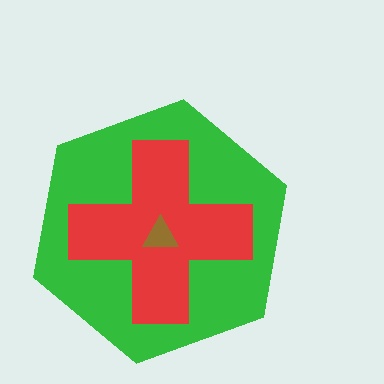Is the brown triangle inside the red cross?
Yes.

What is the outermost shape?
The green hexagon.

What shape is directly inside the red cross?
The brown triangle.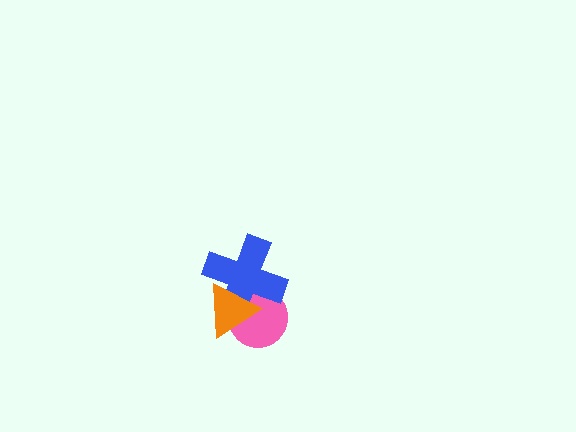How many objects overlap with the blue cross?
2 objects overlap with the blue cross.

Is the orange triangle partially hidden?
No, no other shape covers it.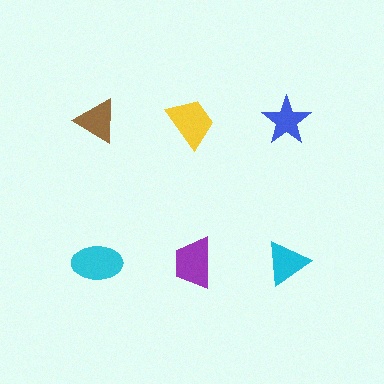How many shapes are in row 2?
3 shapes.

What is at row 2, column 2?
A purple trapezoid.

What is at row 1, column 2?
A yellow trapezoid.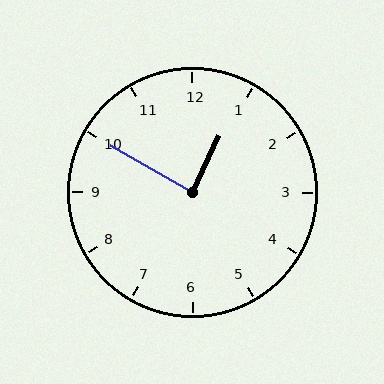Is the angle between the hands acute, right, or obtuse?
It is right.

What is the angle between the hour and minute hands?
Approximately 85 degrees.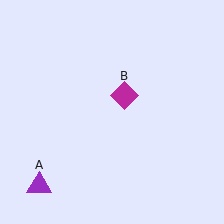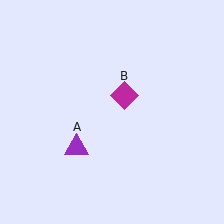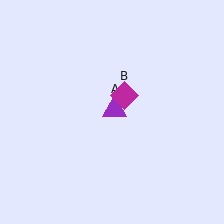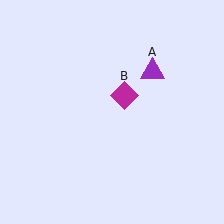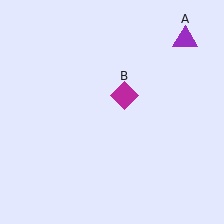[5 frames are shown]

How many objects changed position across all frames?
1 object changed position: purple triangle (object A).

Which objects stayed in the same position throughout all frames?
Magenta diamond (object B) remained stationary.